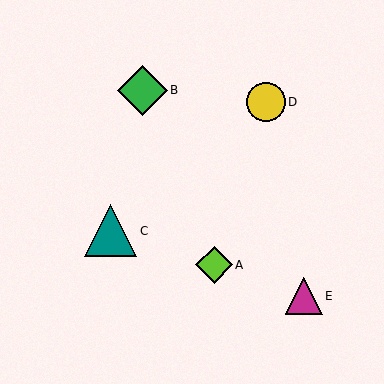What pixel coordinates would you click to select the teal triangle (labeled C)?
Click at (111, 231) to select the teal triangle C.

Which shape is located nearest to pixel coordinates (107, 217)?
The teal triangle (labeled C) at (111, 231) is nearest to that location.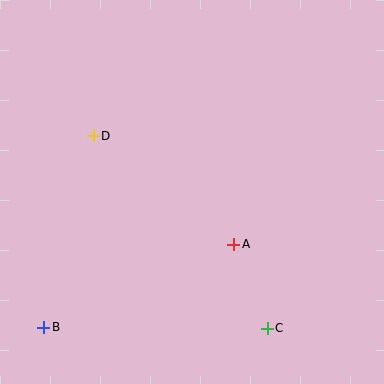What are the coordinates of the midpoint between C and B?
The midpoint between C and B is at (156, 328).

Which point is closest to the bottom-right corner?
Point C is closest to the bottom-right corner.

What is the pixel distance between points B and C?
The distance between B and C is 224 pixels.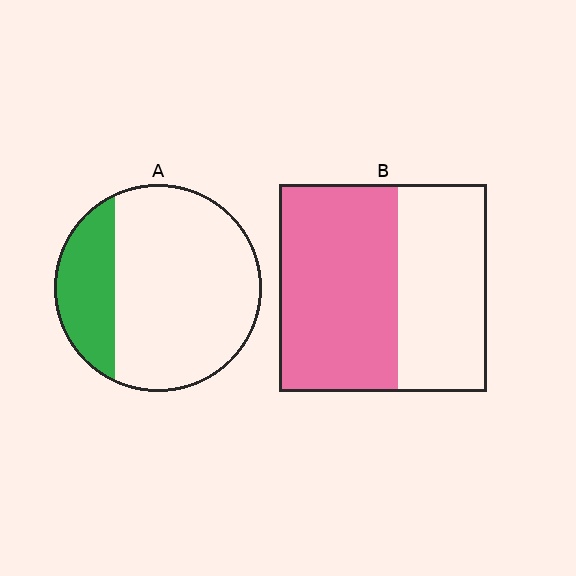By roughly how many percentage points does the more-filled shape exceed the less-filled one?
By roughly 35 percentage points (B over A).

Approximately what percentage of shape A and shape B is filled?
A is approximately 25% and B is approximately 55%.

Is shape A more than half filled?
No.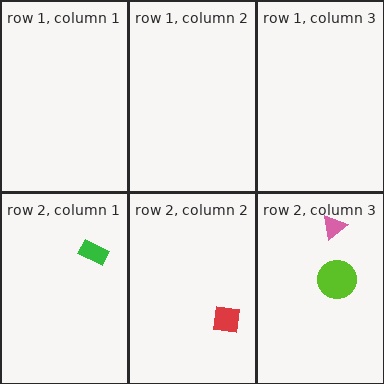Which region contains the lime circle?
The row 2, column 3 region.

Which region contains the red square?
The row 2, column 2 region.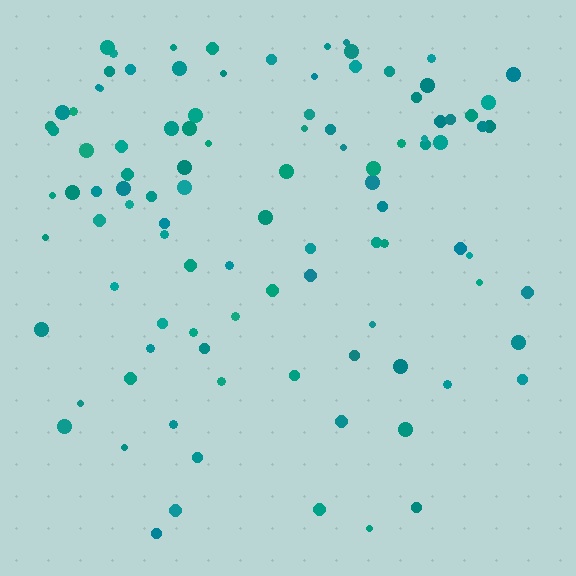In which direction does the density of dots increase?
From bottom to top, with the top side densest.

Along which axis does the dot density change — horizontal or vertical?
Vertical.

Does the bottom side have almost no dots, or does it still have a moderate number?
Still a moderate number, just noticeably fewer than the top.